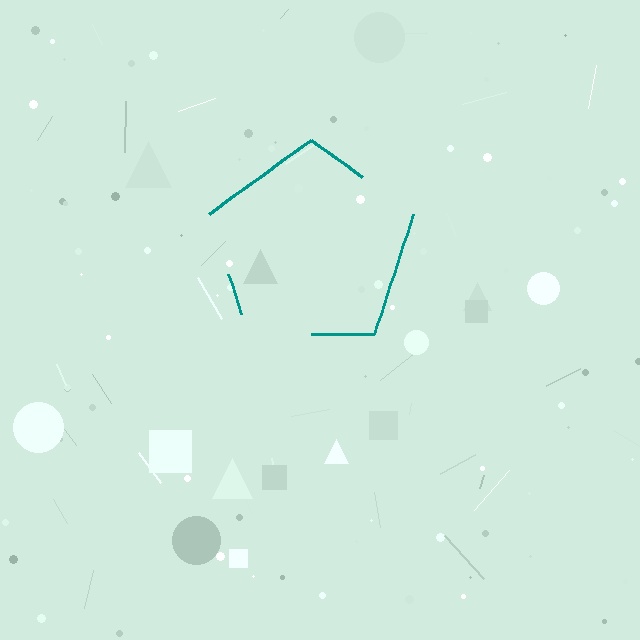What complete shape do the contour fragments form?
The contour fragments form a pentagon.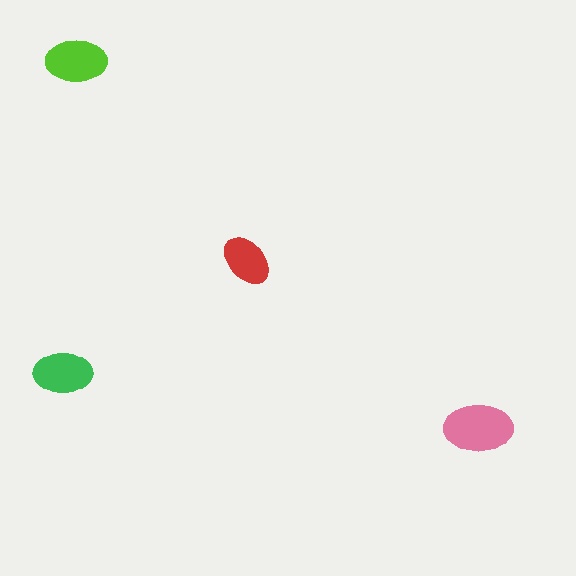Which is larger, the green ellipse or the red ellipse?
The green one.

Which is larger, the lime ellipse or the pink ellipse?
The pink one.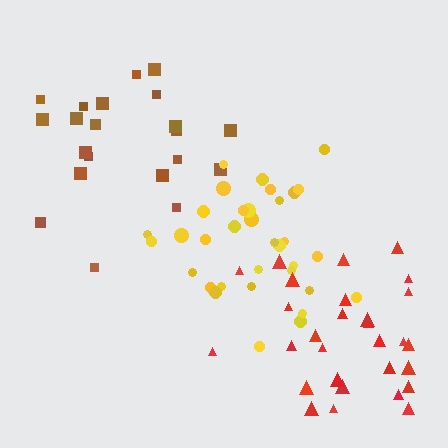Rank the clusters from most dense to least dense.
yellow, red, brown.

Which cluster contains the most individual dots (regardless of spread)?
Yellow (34).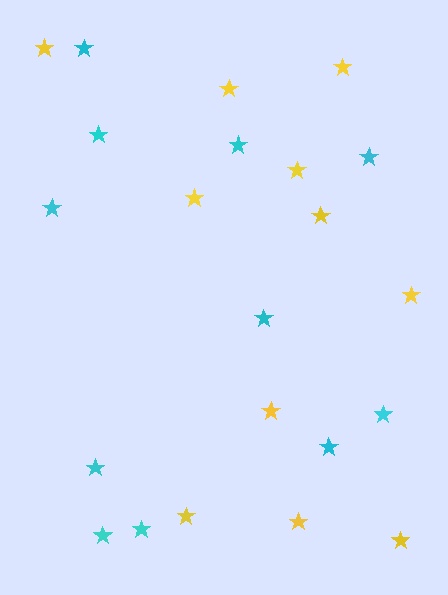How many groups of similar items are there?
There are 2 groups: one group of yellow stars (11) and one group of cyan stars (11).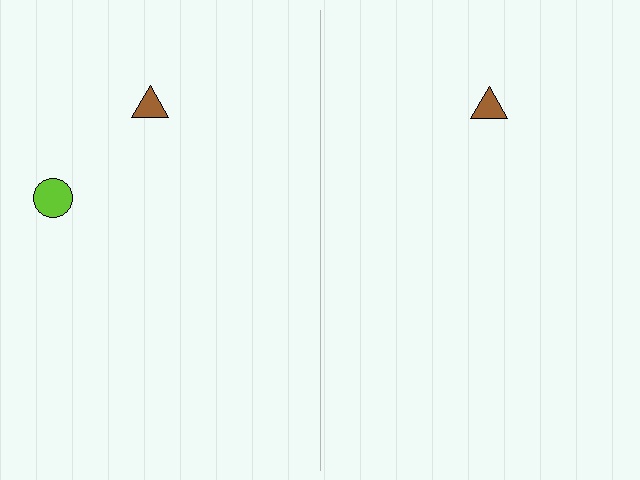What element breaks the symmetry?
A lime circle is missing from the right side.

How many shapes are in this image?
There are 3 shapes in this image.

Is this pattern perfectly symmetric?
No, the pattern is not perfectly symmetric. A lime circle is missing from the right side.